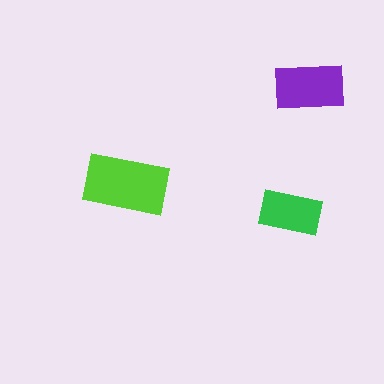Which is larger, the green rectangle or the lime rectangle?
The lime one.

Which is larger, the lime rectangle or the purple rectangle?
The lime one.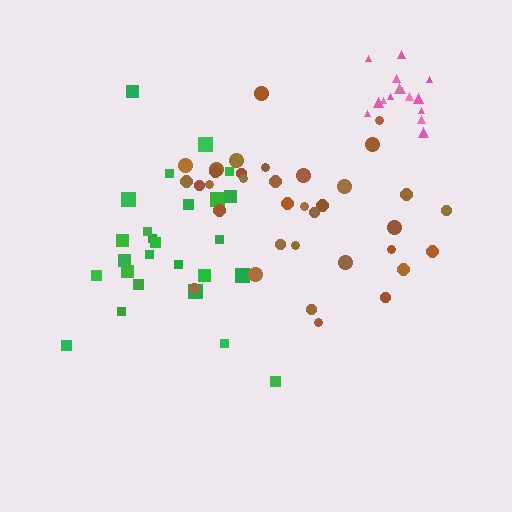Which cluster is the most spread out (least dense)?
Brown.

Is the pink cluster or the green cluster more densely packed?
Pink.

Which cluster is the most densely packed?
Pink.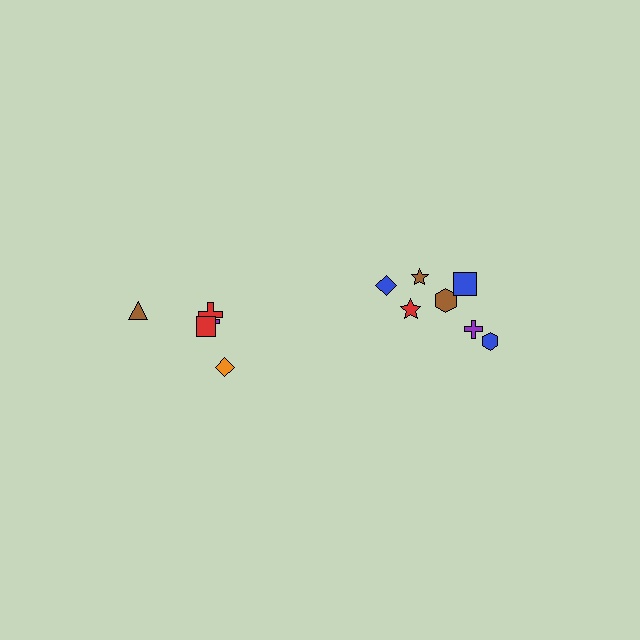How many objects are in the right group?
There are 7 objects.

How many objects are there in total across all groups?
There are 12 objects.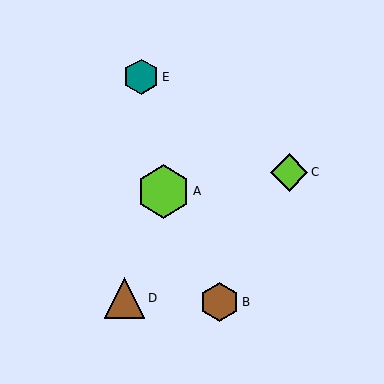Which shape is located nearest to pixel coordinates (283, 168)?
The lime diamond (labeled C) at (289, 172) is nearest to that location.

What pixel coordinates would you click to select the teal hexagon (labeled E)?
Click at (141, 77) to select the teal hexagon E.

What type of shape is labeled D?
Shape D is a brown triangle.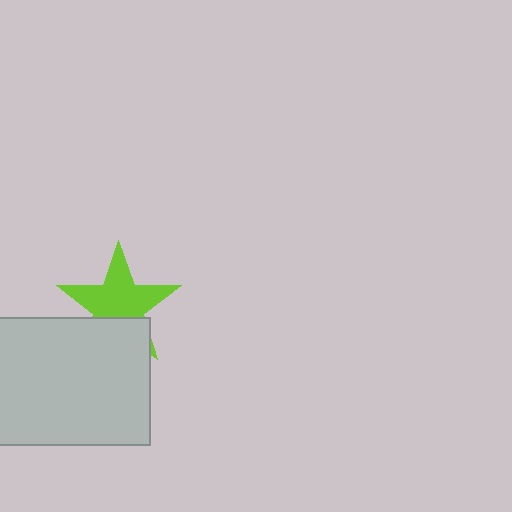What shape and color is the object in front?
The object in front is a light gray rectangle.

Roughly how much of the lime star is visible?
Most of it is visible (roughly 68%).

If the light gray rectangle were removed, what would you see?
You would see the complete lime star.